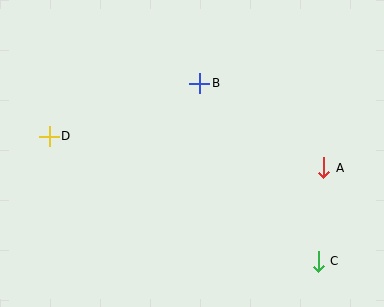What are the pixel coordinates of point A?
Point A is at (324, 168).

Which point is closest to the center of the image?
Point B at (200, 83) is closest to the center.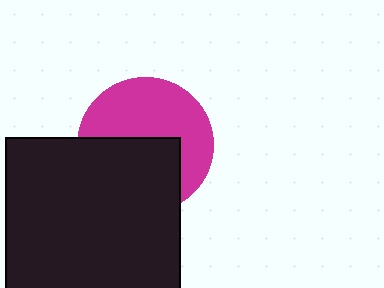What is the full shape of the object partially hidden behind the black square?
The partially hidden object is a magenta circle.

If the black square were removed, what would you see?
You would see the complete magenta circle.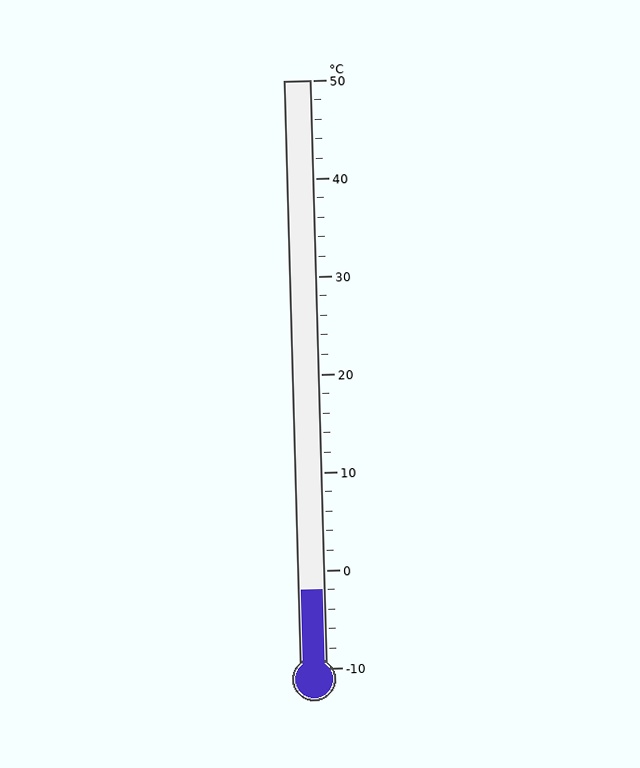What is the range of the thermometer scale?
The thermometer scale ranges from -10°C to 50°C.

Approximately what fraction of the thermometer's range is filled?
The thermometer is filled to approximately 15% of its range.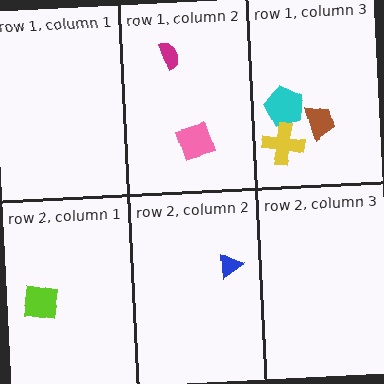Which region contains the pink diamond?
The row 1, column 2 region.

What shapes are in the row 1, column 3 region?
The cyan pentagon, the yellow cross, the brown trapezoid.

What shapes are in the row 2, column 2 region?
The blue triangle.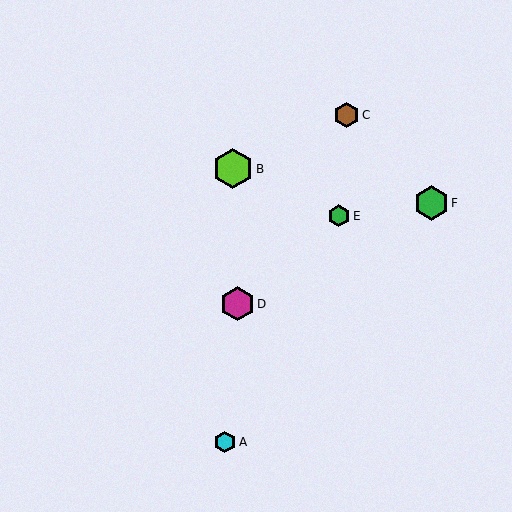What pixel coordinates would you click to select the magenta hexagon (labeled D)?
Click at (237, 304) to select the magenta hexagon D.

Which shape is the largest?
The lime hexagon (labeled B) is the largest.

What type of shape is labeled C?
Shape C is a brown hexagon.